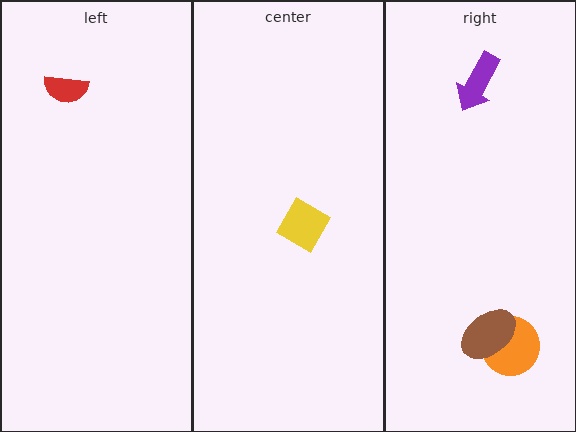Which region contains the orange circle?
The right region.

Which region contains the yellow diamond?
The center region.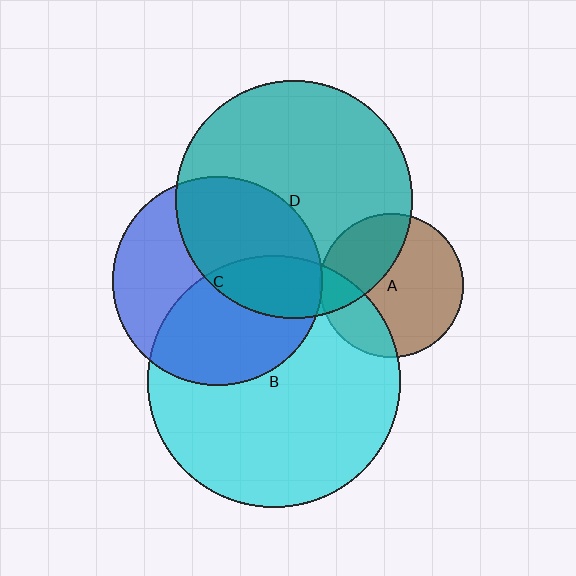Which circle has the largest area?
Circle B (cyan).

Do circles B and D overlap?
Yes.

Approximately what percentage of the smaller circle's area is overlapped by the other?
Approximately 15%.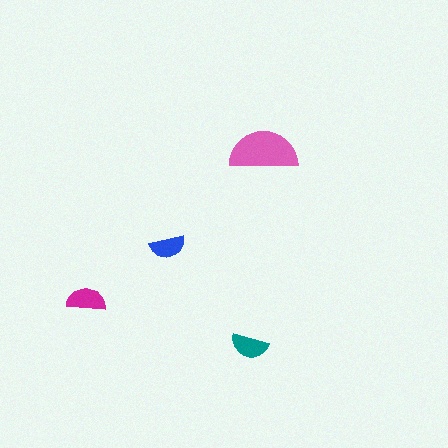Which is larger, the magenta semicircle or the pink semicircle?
The pink one.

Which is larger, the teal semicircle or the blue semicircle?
The teal one.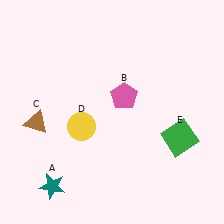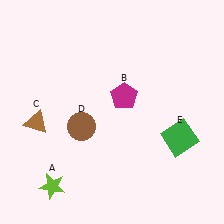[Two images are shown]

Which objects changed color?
A changed from teal to lime. B changed from pink to magenta. D changed from yellow to brown.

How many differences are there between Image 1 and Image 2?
There are 3 differences between the two images.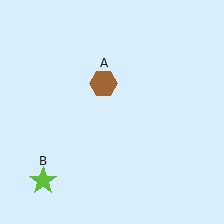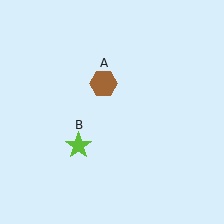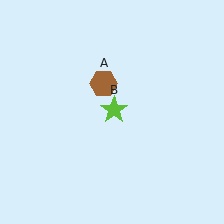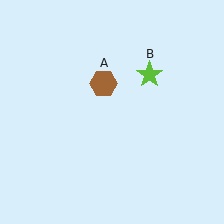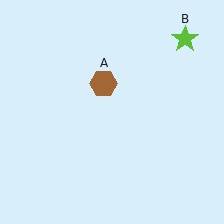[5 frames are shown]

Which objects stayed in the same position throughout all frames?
Brown hexagon (object A) remained stationary.